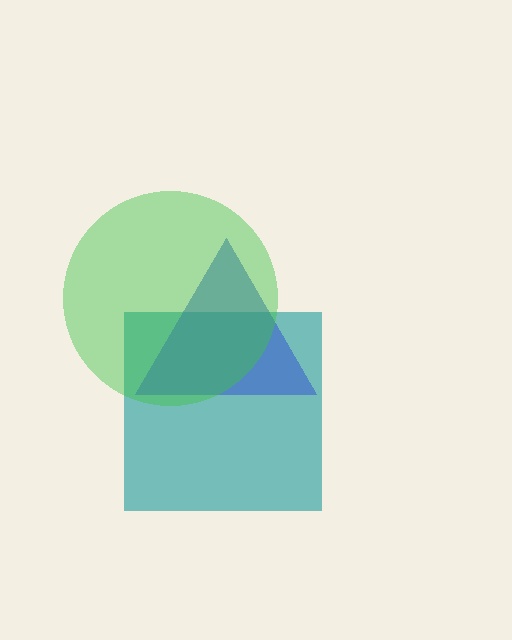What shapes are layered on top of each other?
The layered shapes are: a teal square, a blue triangle, a green circle.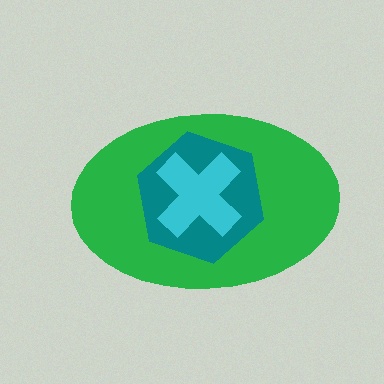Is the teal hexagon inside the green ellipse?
Yes.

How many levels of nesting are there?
3.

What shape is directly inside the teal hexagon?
The cyan cross.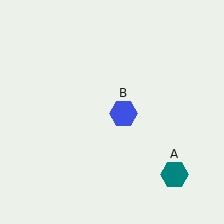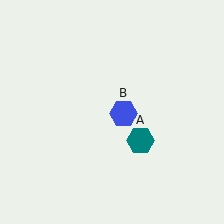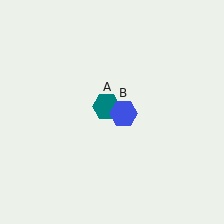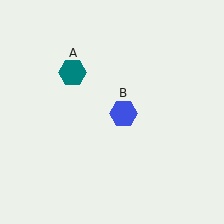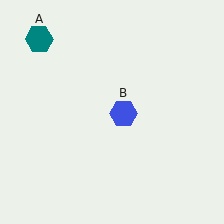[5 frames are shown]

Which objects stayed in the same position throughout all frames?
Blue hexagon (object B) remained stationary.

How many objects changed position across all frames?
1 object changed position: teal hexagon (object A).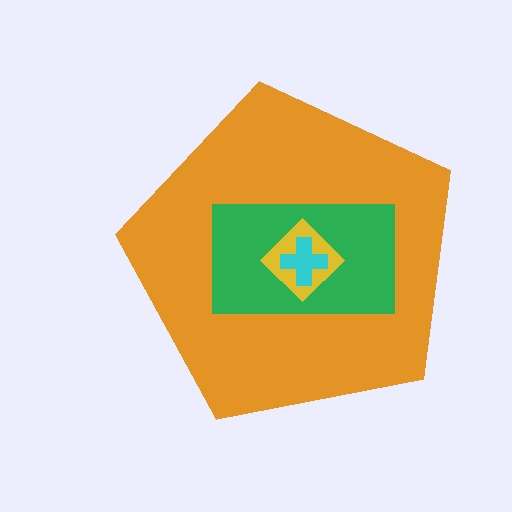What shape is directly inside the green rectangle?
The yellow diamond.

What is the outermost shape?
The orange pentagon.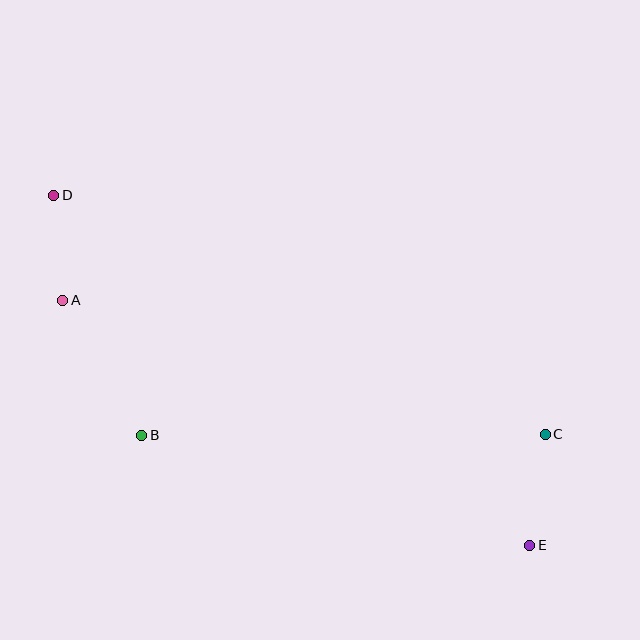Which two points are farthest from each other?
Points D and E are farthest from each other.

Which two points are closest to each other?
Points A and D are closest to each other.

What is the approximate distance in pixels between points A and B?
The distance between A and B is approximately 157 pixels.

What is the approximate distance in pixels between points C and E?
The distance between C and E is approximately 112 pixels.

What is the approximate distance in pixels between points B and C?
The distance between B and C is approximately 404 pixels.